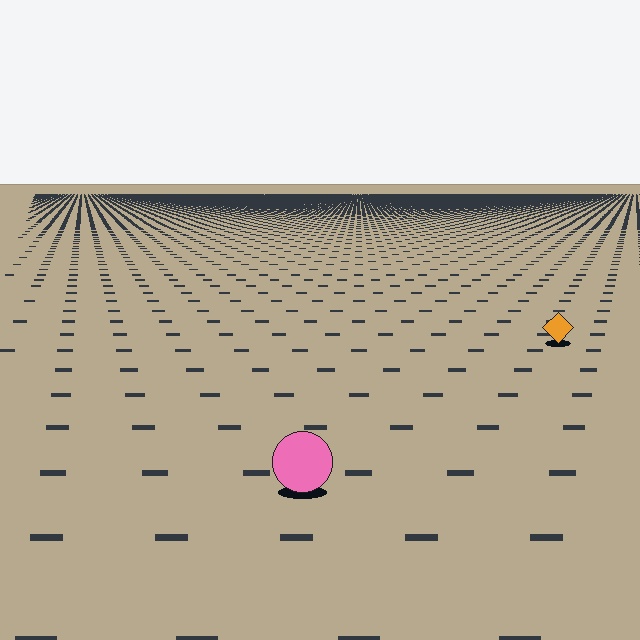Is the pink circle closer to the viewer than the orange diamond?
Yes. The pink circle is closer — you can tell from the texture gradient: the ground texture is coarser near it.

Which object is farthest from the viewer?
The orange diamond is farthest from the viewer. It appears smaller and the ground texture around it is denser.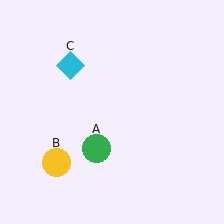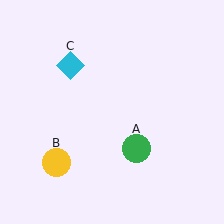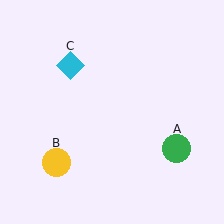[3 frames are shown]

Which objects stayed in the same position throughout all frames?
Yellow circle (object B) and cyan diamond (object C) remained stationary.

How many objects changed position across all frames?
1 object changed position: green circle (object A).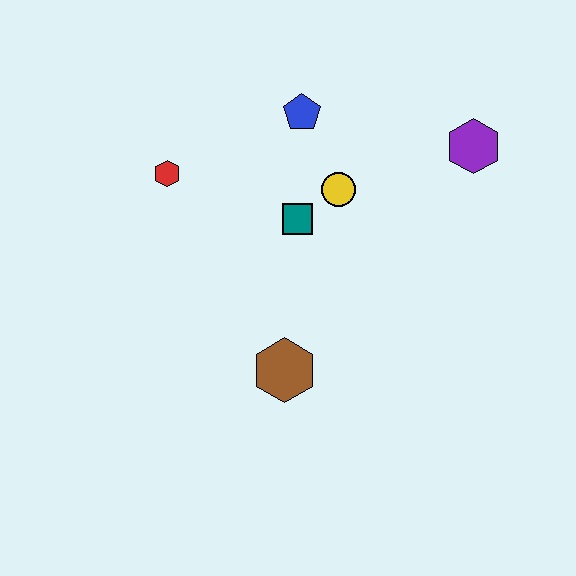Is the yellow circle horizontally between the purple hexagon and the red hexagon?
Yes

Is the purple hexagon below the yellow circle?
No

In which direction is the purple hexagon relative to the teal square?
The purple hexagon is to the right of the teal square.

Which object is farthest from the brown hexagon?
The purple hexagon is farthest from the brown hexagon.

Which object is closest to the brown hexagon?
The teal square is closest to the brown hexagon.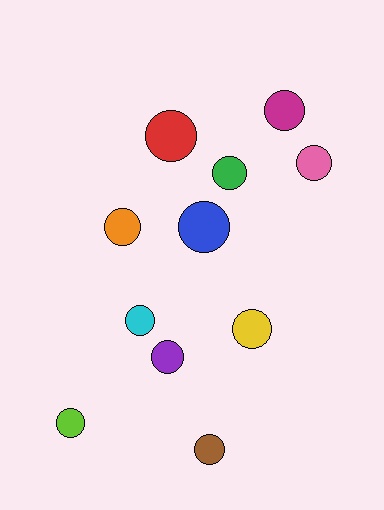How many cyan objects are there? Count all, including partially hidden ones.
There is 1 cyan object.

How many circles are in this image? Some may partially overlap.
There are 11 circles.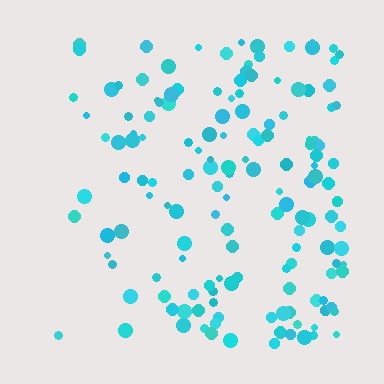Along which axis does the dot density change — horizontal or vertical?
Horizontal.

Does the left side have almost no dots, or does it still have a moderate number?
Still a moderate number, just noticeably fewer than the right.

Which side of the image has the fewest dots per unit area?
The left.